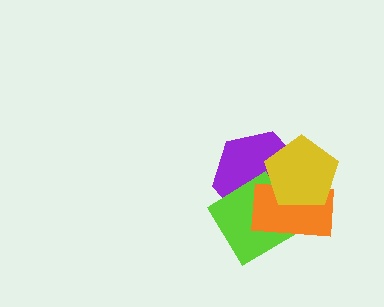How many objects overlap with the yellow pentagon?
3 objects overlap with the yellow pentagon.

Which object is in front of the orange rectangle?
The yellow pentagon is in front of the orange rectangle.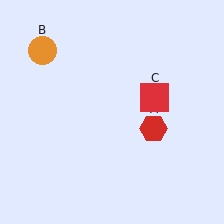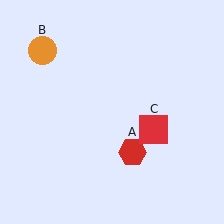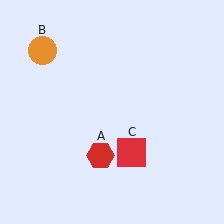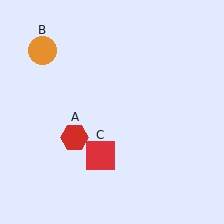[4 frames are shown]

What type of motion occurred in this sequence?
The red hexagon (object A), red square (object C) rotated clockwise around the center of the scene.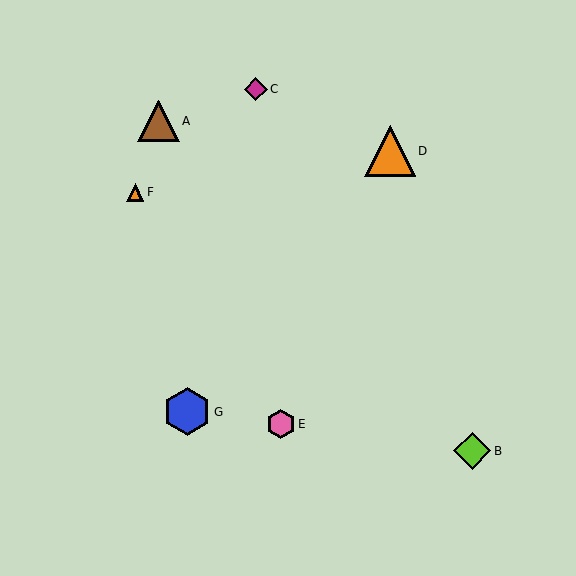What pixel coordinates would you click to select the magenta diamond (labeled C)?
Click at (256, 89) to select the magenta diamond C.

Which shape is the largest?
The orange triangle (labeled D) is the largest.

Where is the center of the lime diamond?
The center of the lime diamond is at (472, 451).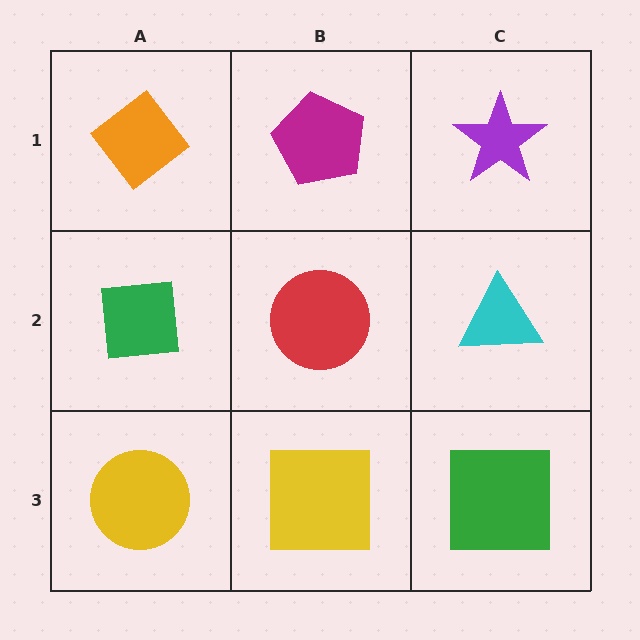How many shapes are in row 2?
3 shapes.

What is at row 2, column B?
A red circle.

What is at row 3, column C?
A green square.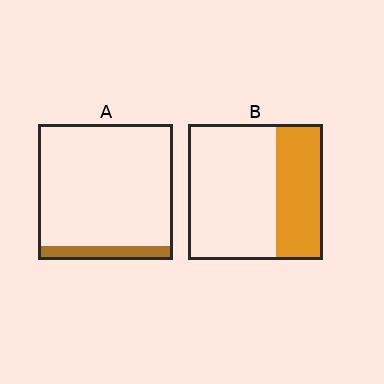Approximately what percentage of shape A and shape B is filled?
A is approximately 10% and B is approximately 35%.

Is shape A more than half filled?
No.